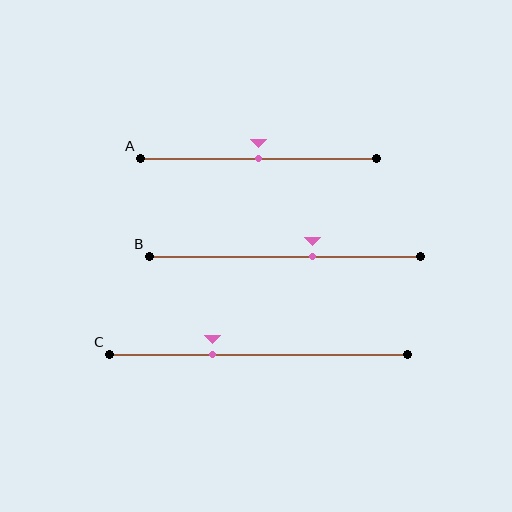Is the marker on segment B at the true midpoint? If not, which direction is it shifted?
No, the marker on segment B is shifted to the right by about 10% of the segment length.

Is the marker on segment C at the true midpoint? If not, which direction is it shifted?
No, the marker on segment C is shifted to the left by about 15% of the segment length.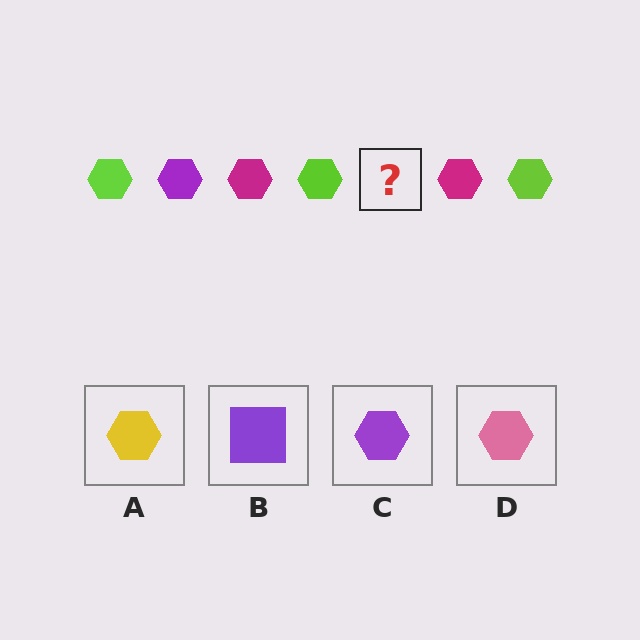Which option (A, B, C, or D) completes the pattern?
C.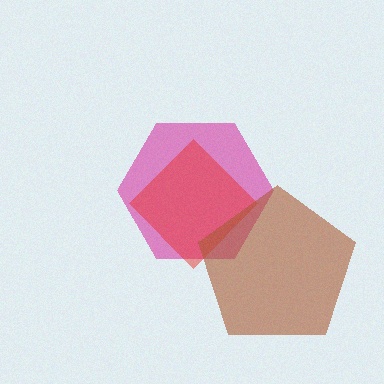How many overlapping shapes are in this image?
There are 3 overlapping shapes in the image.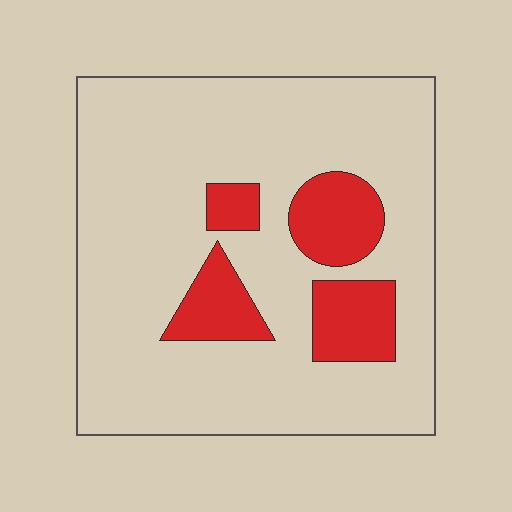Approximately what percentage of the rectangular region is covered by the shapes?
Approximately 20%.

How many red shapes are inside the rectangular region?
4.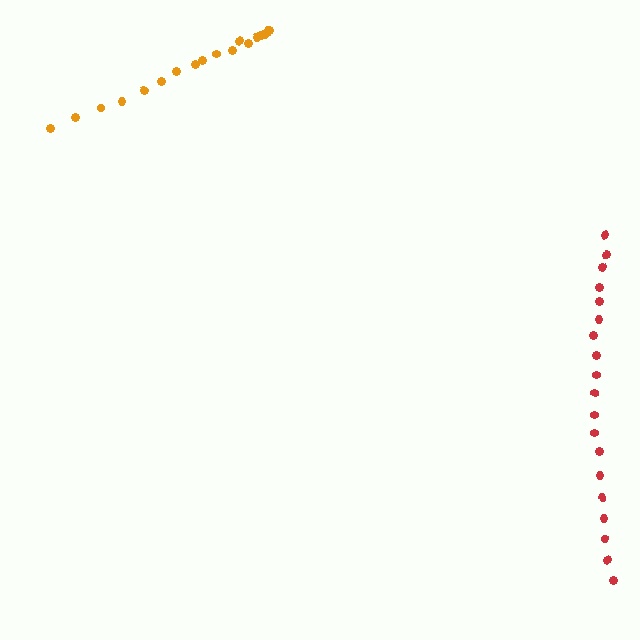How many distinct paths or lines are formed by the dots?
There are 2 distinct paths.